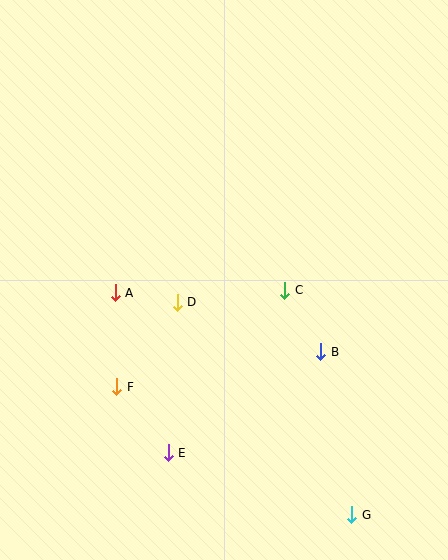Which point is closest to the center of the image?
Point D at (177, 302) is closest to the center.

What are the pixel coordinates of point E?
Point E is at (168, 453).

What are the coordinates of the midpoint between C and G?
The midpoint between C and G is at (318, 402).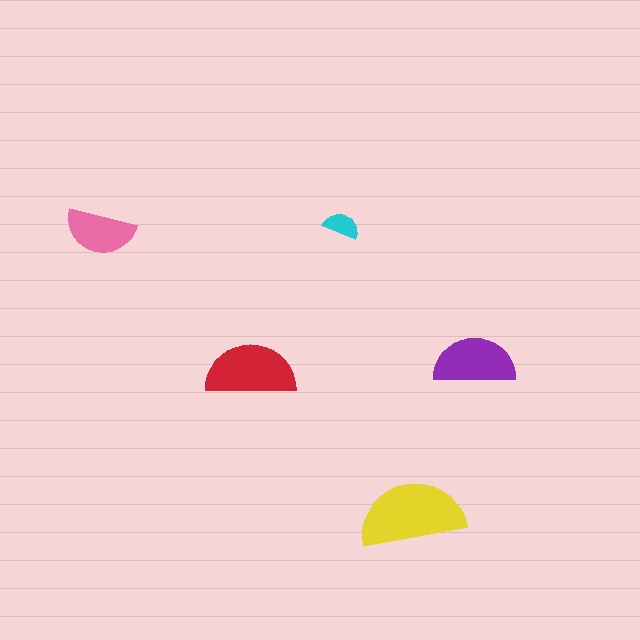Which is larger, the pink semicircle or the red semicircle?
The red one.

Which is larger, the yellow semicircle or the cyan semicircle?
The yellow one.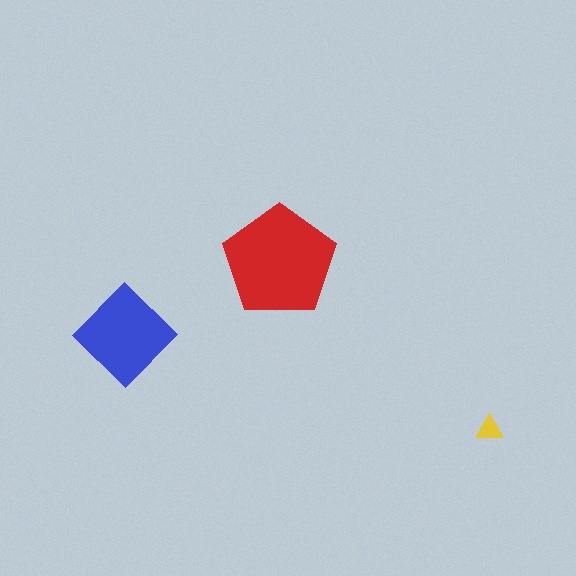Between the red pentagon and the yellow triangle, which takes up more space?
The red pentagon.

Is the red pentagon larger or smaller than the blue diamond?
Larger.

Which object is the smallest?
The yellow triangle.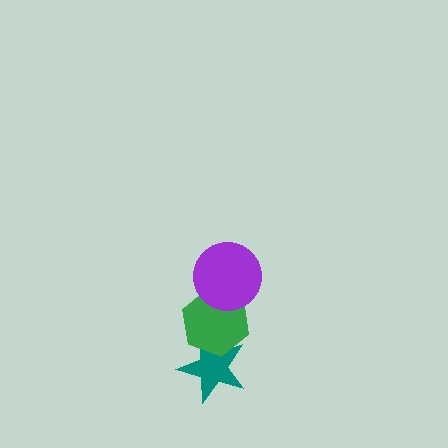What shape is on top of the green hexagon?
The purple circle is on top of the green hexagon.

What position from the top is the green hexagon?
The green hexagon is 2nd from the top.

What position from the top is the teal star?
The teal star is 3rd from the top.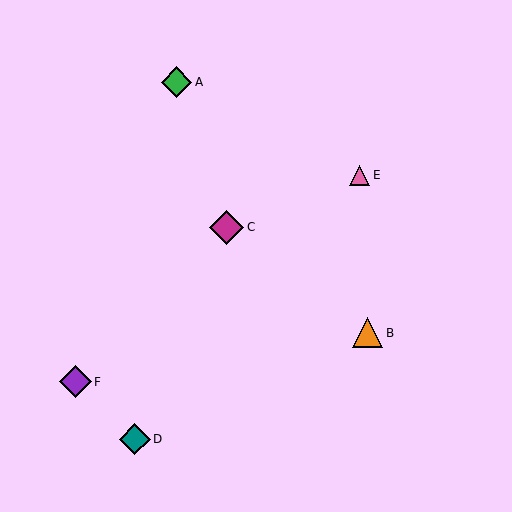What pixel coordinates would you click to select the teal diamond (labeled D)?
Click at (135, 439) to select the teal diamond D.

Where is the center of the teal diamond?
The center of the teal diamond is at (135, 439).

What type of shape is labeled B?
Shape B is an orange triangle.